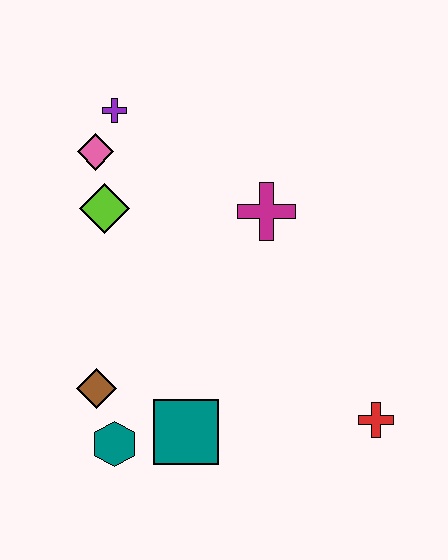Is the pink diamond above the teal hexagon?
Yes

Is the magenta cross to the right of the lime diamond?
Yes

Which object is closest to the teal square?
The teal hexagon is closest to the teal square.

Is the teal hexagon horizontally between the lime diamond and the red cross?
Yes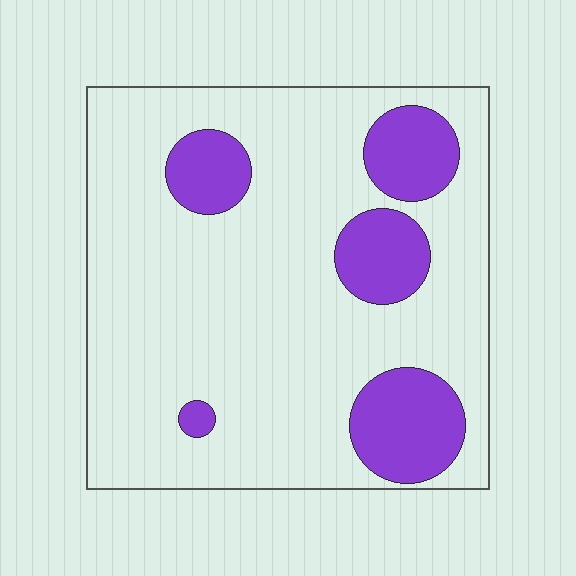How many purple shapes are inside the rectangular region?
5.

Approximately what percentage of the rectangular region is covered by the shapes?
Approximately 20%.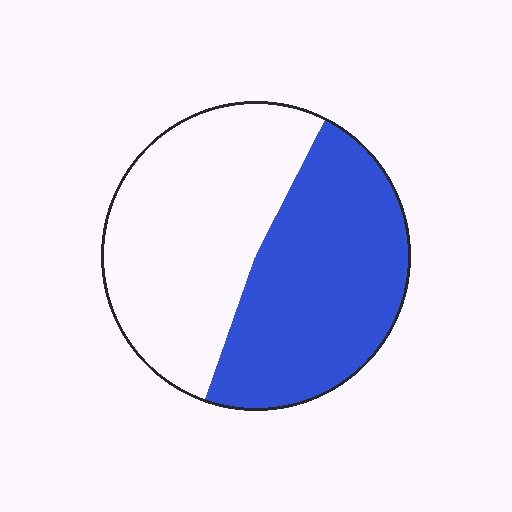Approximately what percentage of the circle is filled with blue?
Approximately 50%.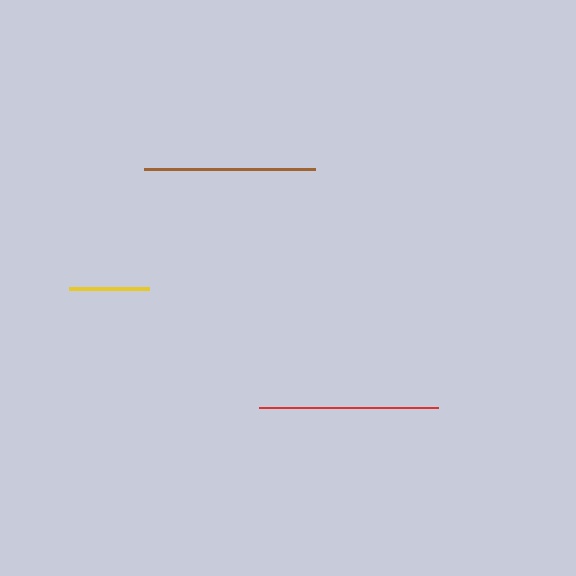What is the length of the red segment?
The red segment is approximately 179 pixels long.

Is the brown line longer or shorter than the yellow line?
The brown line is longer than the yellow line.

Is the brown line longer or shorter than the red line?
The red line is longer than the brown line.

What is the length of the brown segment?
The brown segment is approximately 171 pixels long.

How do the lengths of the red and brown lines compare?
The red and brown lines are approximately the same length.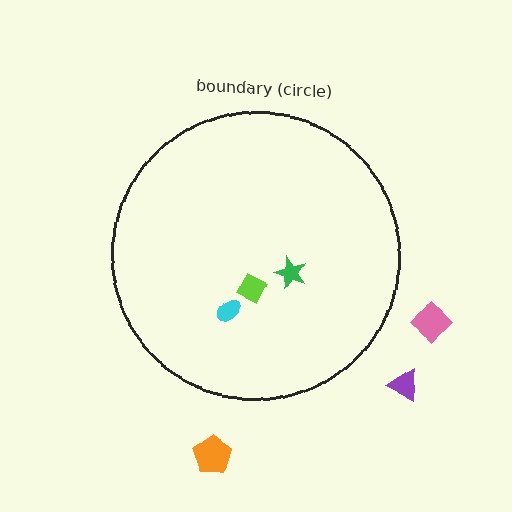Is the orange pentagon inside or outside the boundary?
Outside.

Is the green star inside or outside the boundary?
Inside.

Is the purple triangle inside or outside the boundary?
Outside.